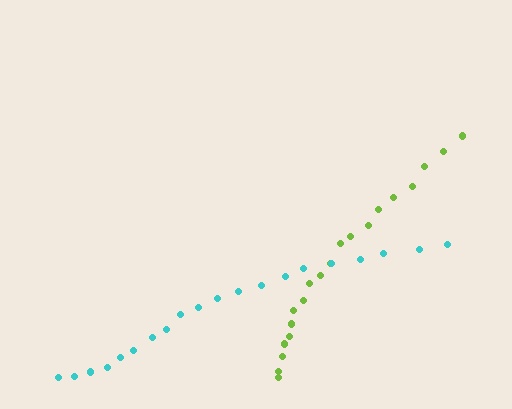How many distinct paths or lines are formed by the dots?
There are 2 distinct paths.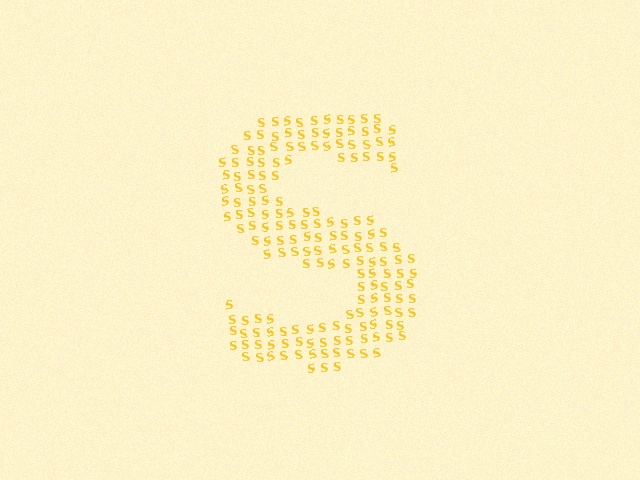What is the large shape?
The large shape is the letter S.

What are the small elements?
The small elements are letter S's.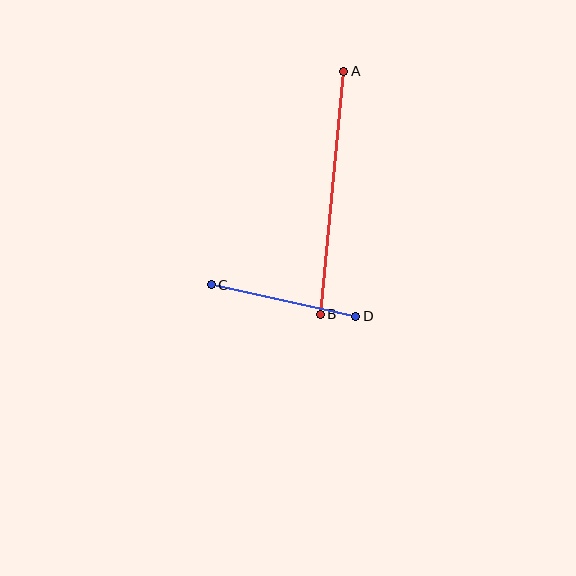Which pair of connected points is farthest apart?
Points A and B are farthest apart.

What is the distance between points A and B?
The distance is approximately 244 pixels.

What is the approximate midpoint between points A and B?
The midpoint is at approximately (332, 193) pixels.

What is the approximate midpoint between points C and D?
The midpoint is at approximately (284, 300) pixels.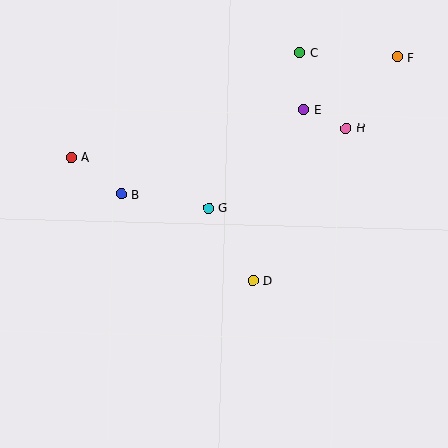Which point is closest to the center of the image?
Point G at (209, 208) is closest to the center.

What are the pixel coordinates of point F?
Point F is at (398, 57).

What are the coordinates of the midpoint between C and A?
The midpoint between C and A is at (185, 105).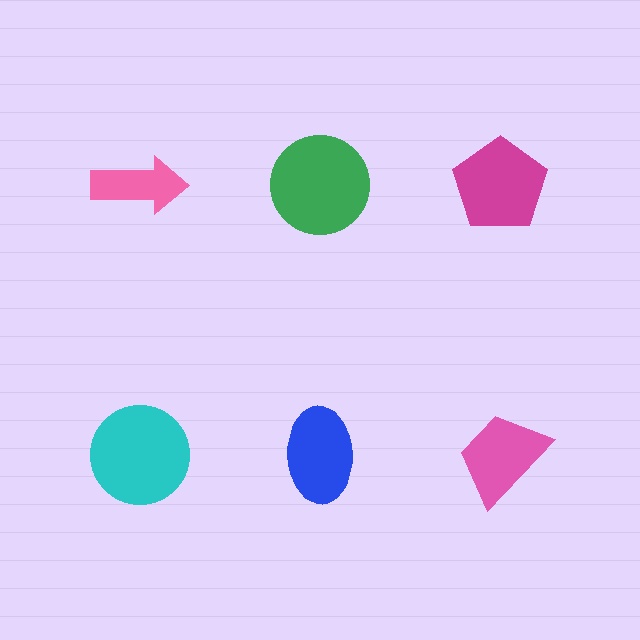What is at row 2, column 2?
A blue ellipse.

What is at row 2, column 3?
A pink trapezoid.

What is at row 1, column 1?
A pink arrow.